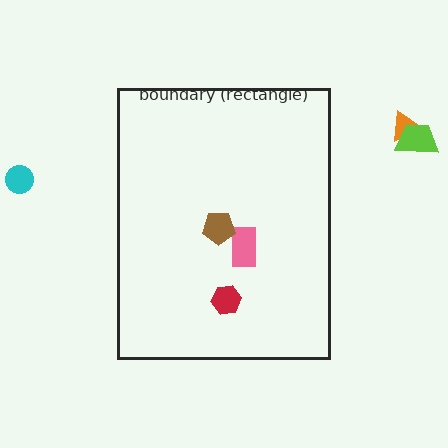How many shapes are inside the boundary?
3 inside, 3 outside.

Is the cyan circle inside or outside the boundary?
Outside.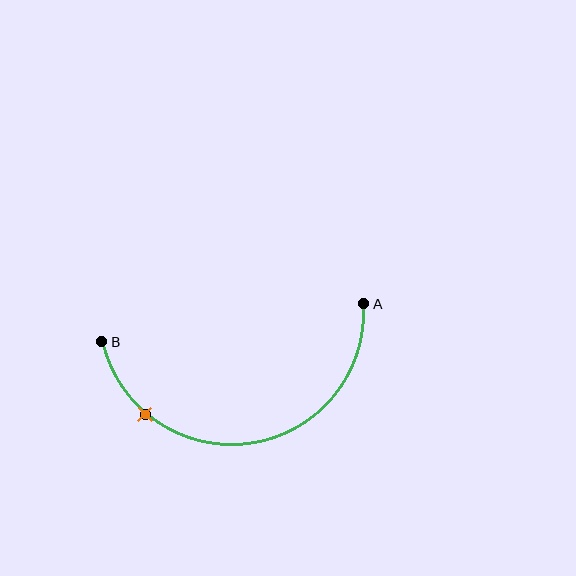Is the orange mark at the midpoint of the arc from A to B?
No. The orange mark lies on the arc but is closer to endpoint B. The arc midpoint would be at the point on the curve equidistant along the arc from both A and B.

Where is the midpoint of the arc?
The arc midpoint is the point on the curve farthest from the straight line joining A and B. It sits below that line.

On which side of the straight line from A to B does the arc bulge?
The arc bulges below the straight line connecting A and B.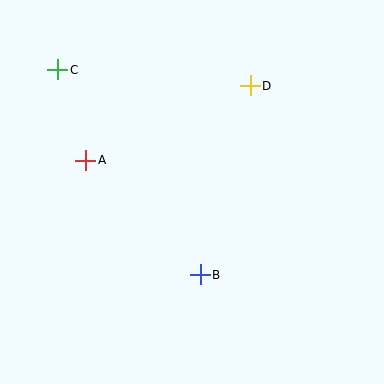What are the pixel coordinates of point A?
Point A is at (86, 160).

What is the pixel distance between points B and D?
The distance between B and D is 196 pixels.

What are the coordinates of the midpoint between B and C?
The midpoint between B and C is at (129, 172).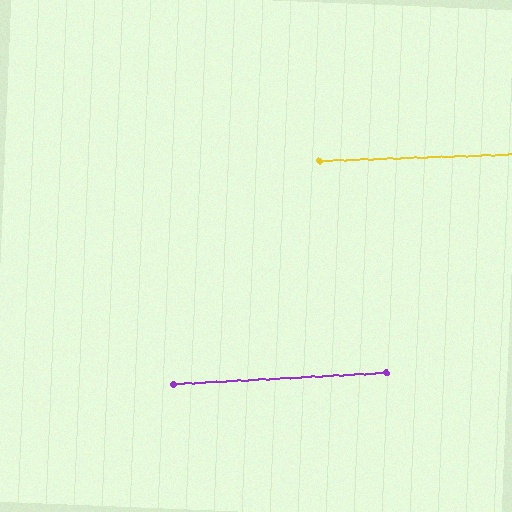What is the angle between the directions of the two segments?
Approximately 1 degree.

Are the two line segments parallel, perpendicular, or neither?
Parallel — their directions differ by only 1.0°.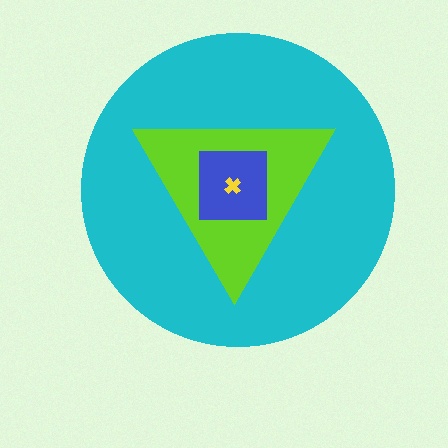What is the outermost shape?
The cyan circle.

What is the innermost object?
The yellow cross.